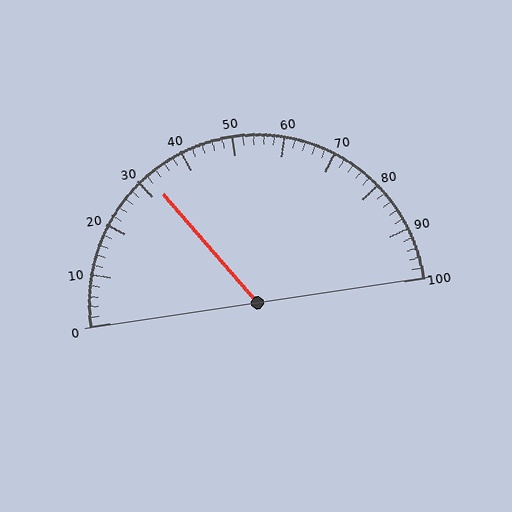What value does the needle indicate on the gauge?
The needle indicates approximately 32.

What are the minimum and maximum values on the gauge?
The gauge ranges from 0 to 100.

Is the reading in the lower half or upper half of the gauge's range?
The reading is in the lower half of the range (0 to 100).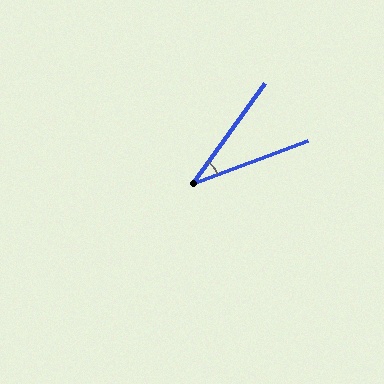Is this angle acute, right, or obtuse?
It is acute.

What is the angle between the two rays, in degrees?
Approximately 34 degrees.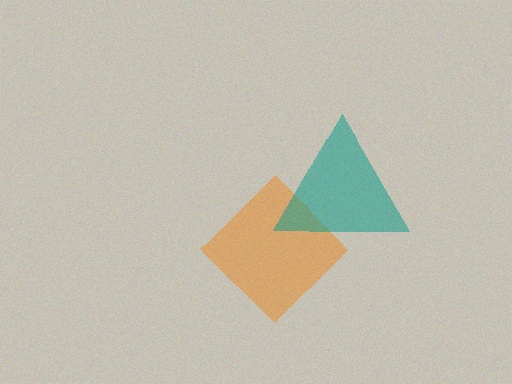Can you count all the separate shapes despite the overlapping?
Yes, there are 2 separate shapes.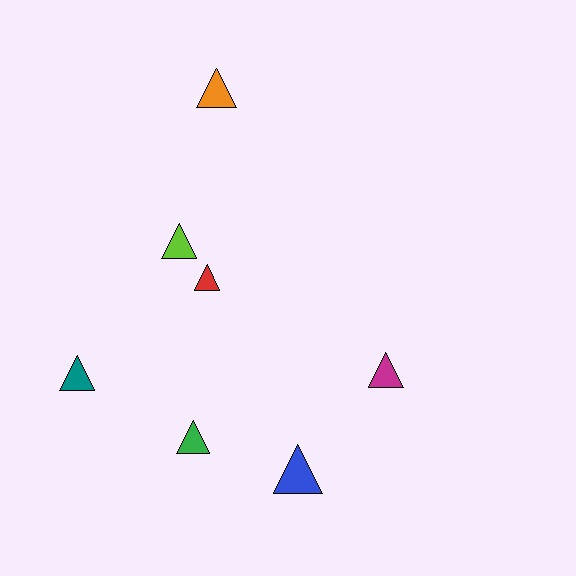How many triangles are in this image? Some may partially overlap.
There are 7 triangles.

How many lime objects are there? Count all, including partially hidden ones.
There is 1 lime object.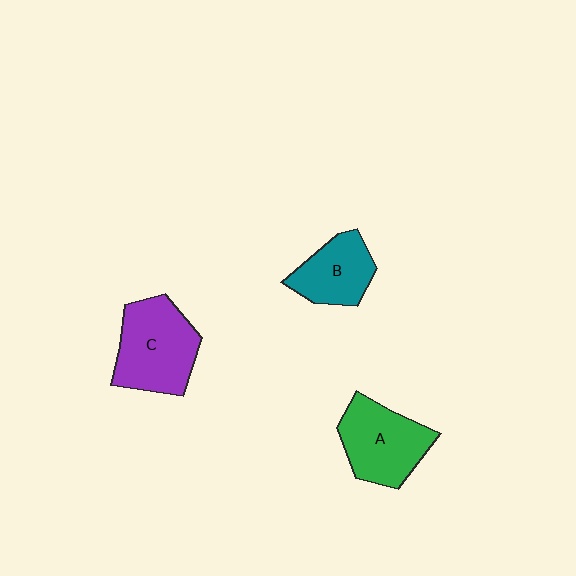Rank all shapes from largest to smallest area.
From largest to smallest: C (purple), A (green), B (teal).